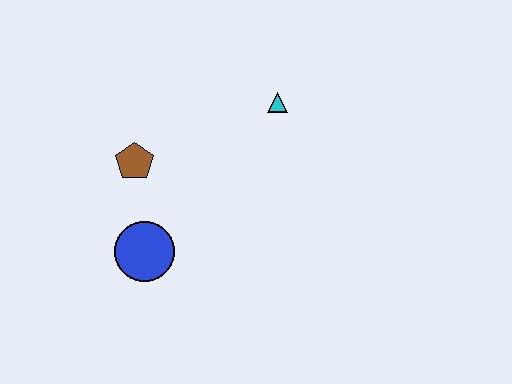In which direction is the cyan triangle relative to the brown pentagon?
The cyan triangle is to the right of the brown pentagon.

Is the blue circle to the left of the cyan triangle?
Yes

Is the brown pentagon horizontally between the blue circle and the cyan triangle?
No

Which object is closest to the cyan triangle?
The brown pentagon is closest to the cyan triangle.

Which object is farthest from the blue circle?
The cyan triangle is farthest from the blue circle.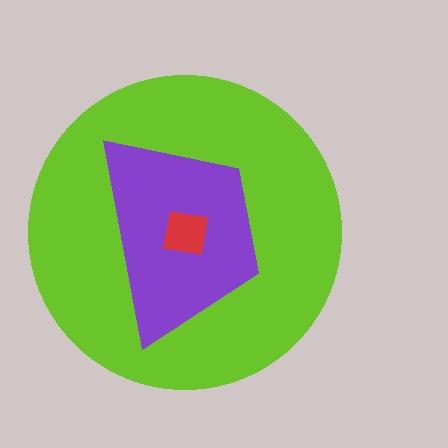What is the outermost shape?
The lime circle.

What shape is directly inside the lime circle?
The purple trapezoid.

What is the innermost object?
The red square.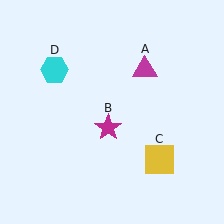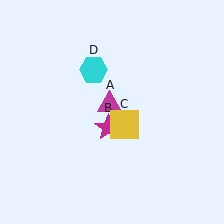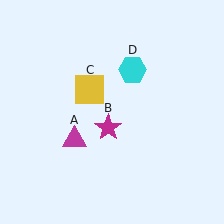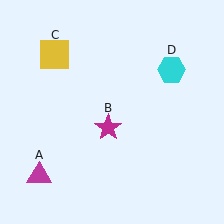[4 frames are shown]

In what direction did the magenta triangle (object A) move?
The magenta triangle (object A) moved down and to the left.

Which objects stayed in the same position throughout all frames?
Magenta star (object B) remained stationary.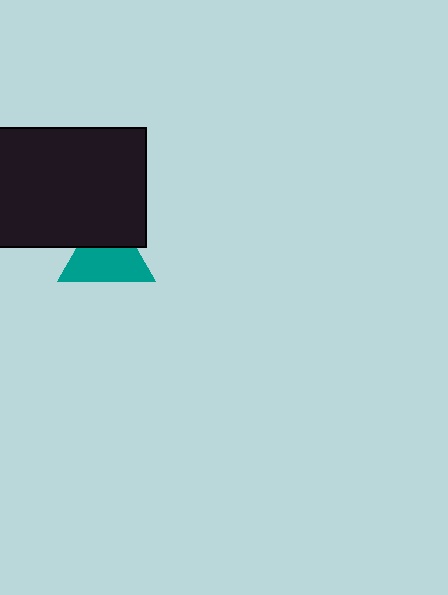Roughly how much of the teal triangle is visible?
About half of it is visible (roughly 63%).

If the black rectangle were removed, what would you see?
You would see the complete teal triangle.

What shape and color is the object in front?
The object in front is a black rectangle.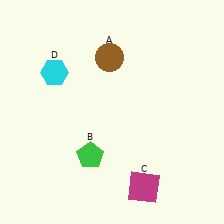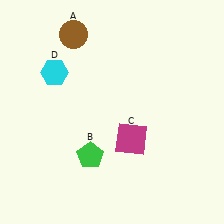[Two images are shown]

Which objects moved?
The objects that moved are: the brown circle (A), the magenta square (C).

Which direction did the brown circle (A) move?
The brown circle (A) moved left.